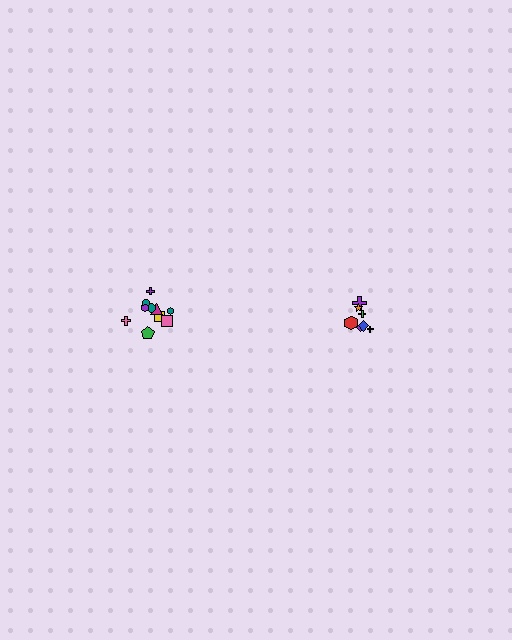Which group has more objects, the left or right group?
The left group.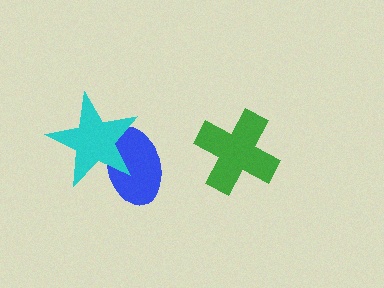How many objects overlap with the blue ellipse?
1 object overlaps with the blue ellipse.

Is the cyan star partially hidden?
No, no other shape covers it.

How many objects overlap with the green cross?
0 objects overlap with the green cross.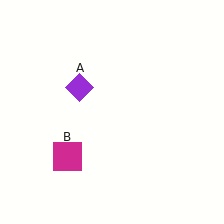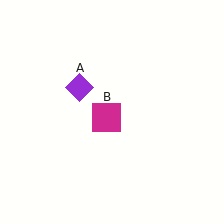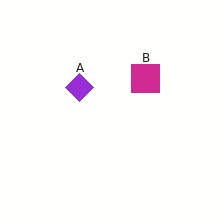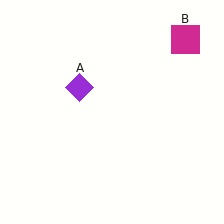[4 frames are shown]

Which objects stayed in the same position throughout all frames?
Purple diamond (object A) remained stationary.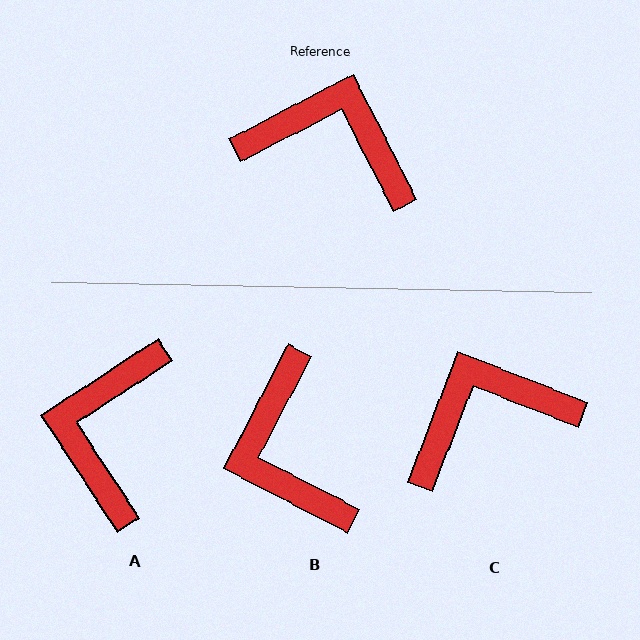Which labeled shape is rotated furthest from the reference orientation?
B, about 125 degrees away.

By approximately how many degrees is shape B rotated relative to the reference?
Approximately 125 degrees counter-clockwise.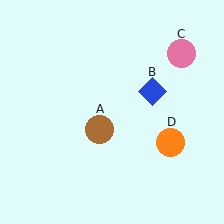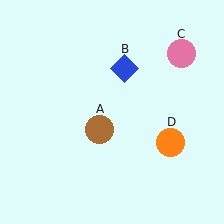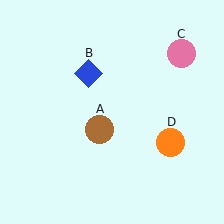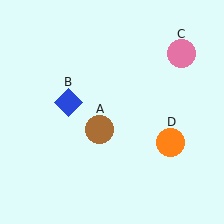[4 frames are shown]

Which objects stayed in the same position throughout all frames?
Brown circle (object A) and pink circle (object C) and orange circle (object D) remained stationary.